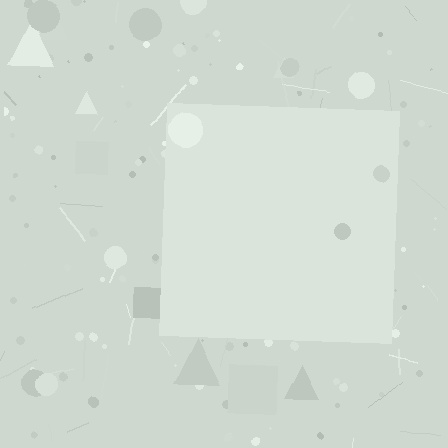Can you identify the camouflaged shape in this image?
The camouflaged shape is a square.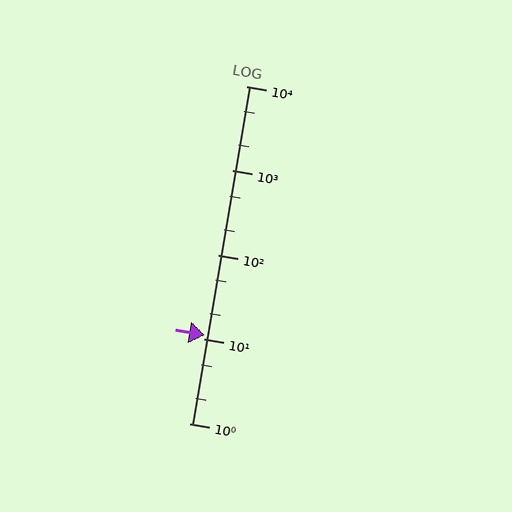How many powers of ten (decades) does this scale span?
The scale spans 4 decades, from 1 to 10000.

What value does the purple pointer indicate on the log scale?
The pointer indicates approximately 11.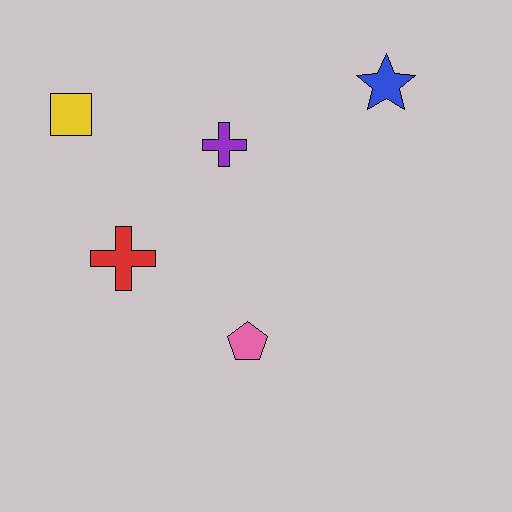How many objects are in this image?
There are 5 objects.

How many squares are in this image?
There is 1 square.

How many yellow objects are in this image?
There is 1 yellow object.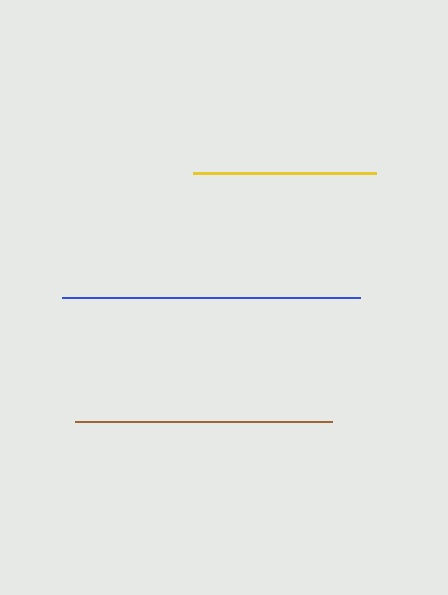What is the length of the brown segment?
The brown segment is approximately 257 pixels long.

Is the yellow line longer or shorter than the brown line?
The brown line is longer than the yellow line.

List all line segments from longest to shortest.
From longest to shortest: blue, brown, yellow.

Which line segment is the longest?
The blue line is the longest at approximately 297 pixels.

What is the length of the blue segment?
The blue segment is approximately 297 pixels long.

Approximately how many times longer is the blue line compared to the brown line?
The blue line is approximately 1.2 times the length of the brown line.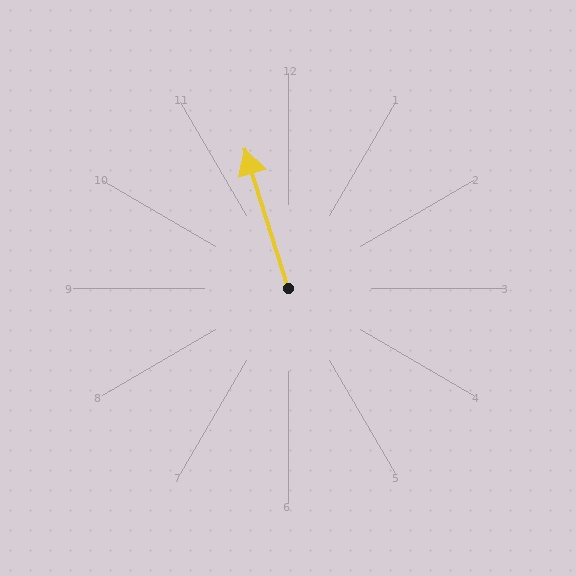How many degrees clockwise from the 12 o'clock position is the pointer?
Approximately 343 degrees.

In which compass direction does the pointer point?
North.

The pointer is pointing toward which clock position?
Roughly 11 o'clock.